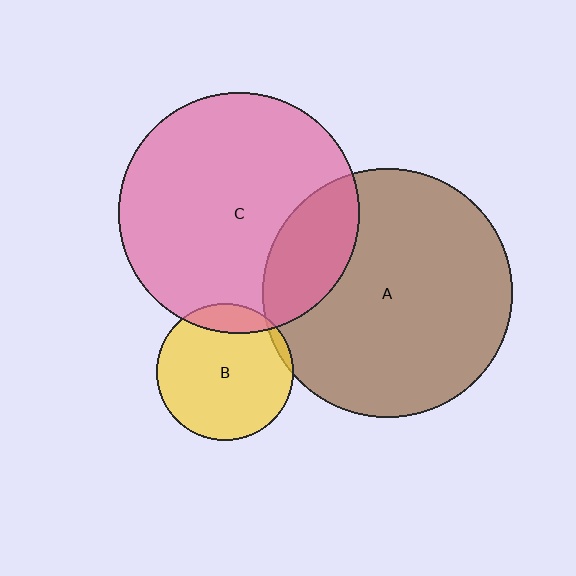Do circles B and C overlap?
Yes.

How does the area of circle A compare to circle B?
Approximately 3.3 times.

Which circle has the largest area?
Circle A (brown).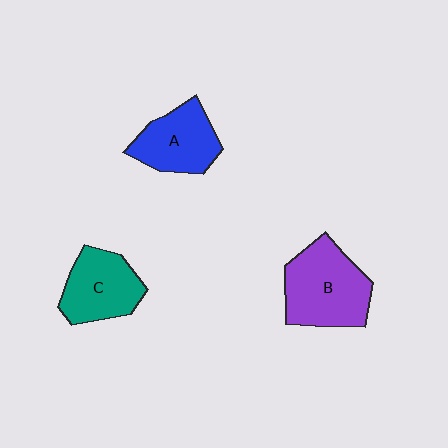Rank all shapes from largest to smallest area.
From largest to smallest: B (purple), C (teal), A (blue).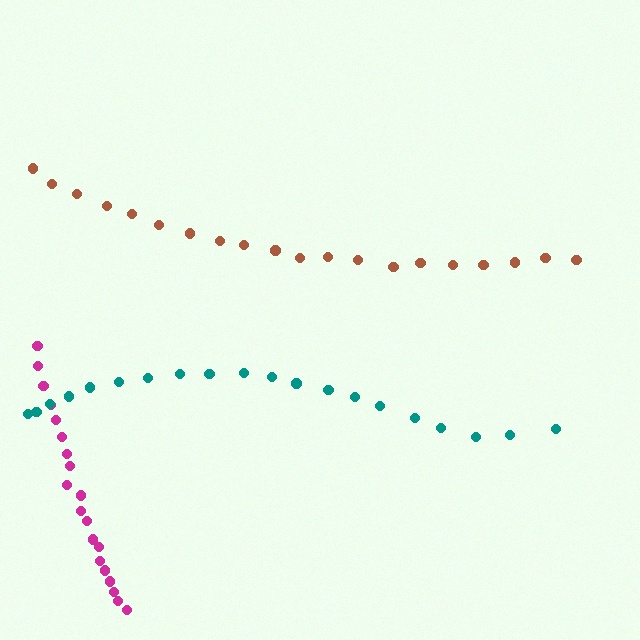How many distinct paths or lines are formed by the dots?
There are 3 distinct paths.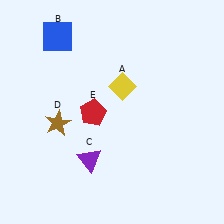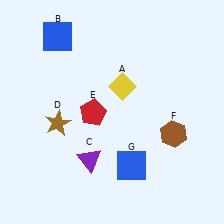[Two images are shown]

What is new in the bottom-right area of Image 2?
A blue square (G) was added in the bottom-right area of Image 2.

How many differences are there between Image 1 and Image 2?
There are 2 differences between the two images.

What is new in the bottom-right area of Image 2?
A brown hexagon (F) was added in the bottom-right area of Image 2.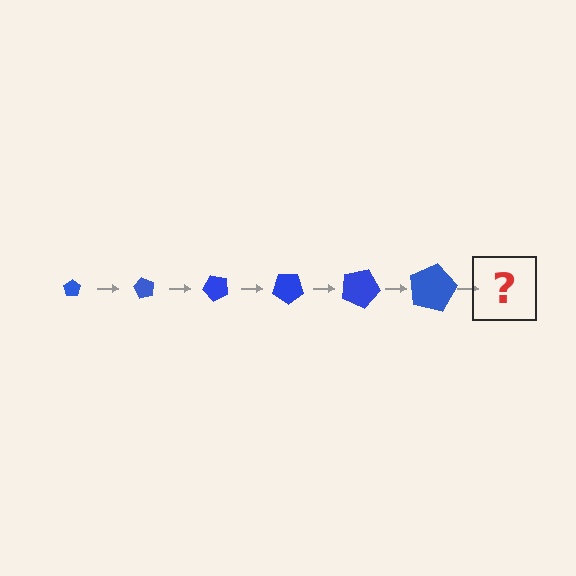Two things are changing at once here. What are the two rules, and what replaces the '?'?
The two rules are that the pentagon grows larger each step and it rotates 60 degrees each step. The '?' should be a pentagon, larger than the previous one and rotated 360 degrees from the start.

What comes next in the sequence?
The next element should be a pentagon, larger than the previous one and rotated 360 degrees from the start.